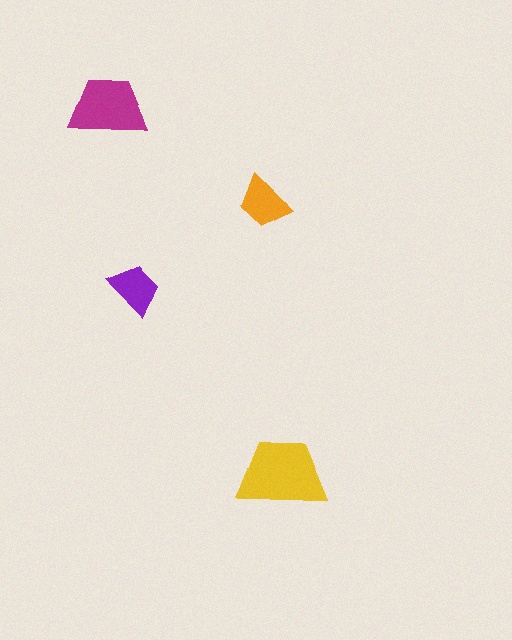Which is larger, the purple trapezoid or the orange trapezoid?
The orange one.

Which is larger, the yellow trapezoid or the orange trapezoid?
The yellow one.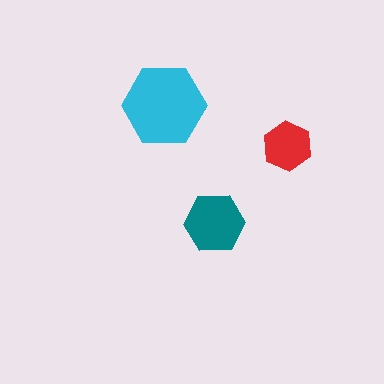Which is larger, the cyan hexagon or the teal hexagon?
The cyan one.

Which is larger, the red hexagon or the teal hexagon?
The teal one.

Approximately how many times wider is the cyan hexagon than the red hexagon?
About 1.5 times wider.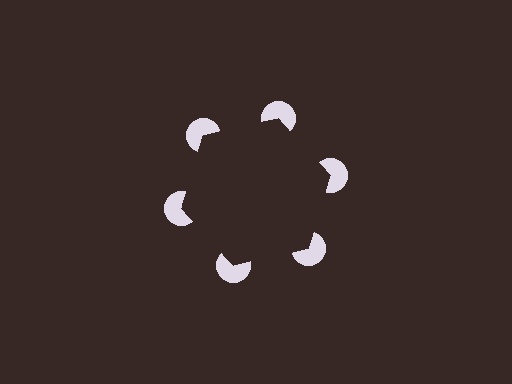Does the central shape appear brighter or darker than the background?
It typically appears slightly darker than the background, even though no actual brightness change is drawn.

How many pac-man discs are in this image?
There are 6 — one at each vertex of the illusory hexagon.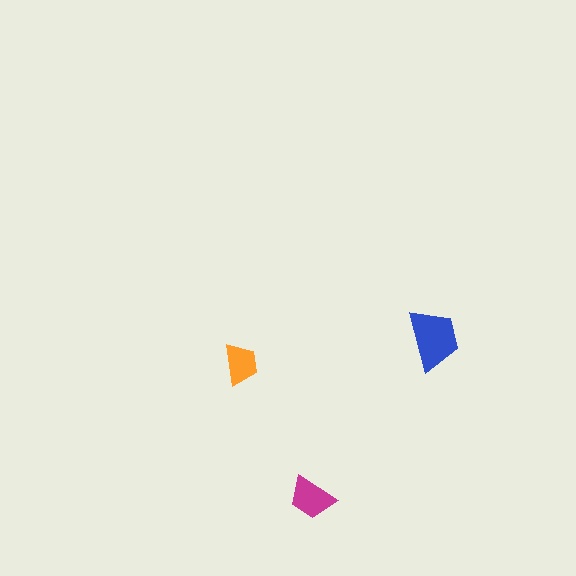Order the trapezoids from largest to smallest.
the blue one, the magenta one, the orange one.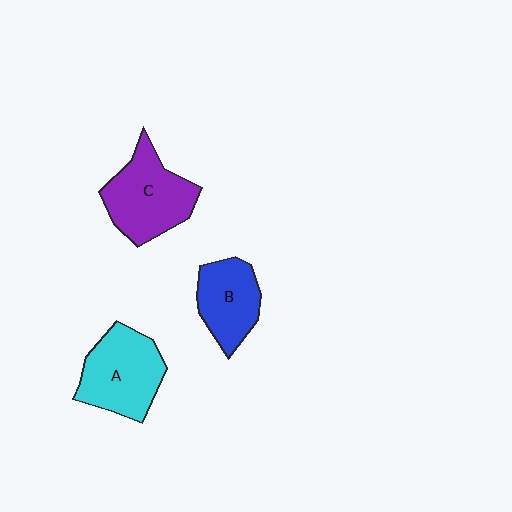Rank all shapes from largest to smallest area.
From largest to smallest: C (purple), A (cyan), B (blue).